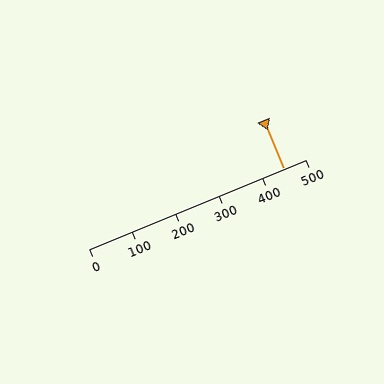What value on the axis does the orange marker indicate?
The marker indicates approximately 450.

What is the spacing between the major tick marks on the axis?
The major ticks are spaced 100 apart.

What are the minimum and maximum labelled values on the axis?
The axis runs from 0 to 500.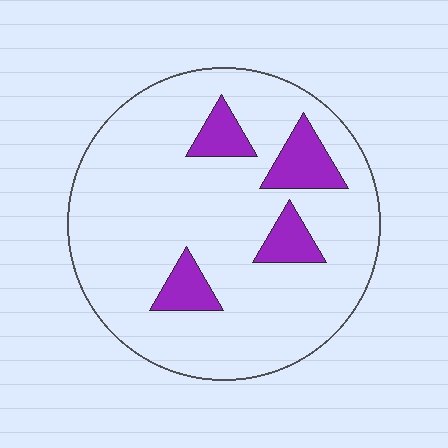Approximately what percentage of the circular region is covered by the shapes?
Approximately 15%.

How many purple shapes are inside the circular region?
4.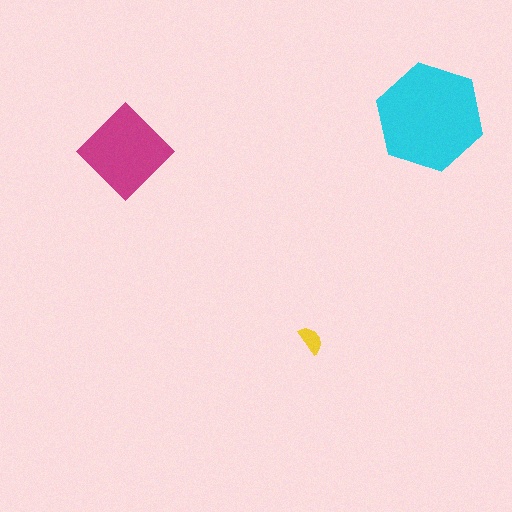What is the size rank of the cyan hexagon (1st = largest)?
1st.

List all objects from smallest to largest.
The yellow semicircle, the magenta diamond, the cyan hexagon.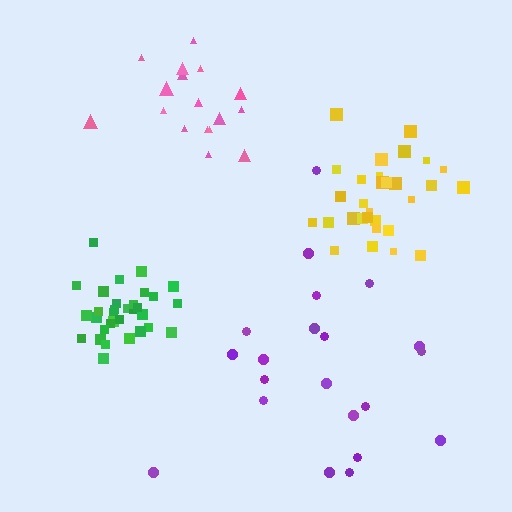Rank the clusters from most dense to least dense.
green, yellow, pink, purple.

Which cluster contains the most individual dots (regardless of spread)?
Green (32).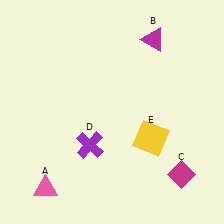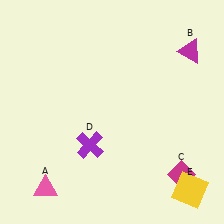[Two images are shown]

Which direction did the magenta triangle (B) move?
The magenta triangle (B) moved right.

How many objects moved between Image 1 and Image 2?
2 objects moved between the two images.